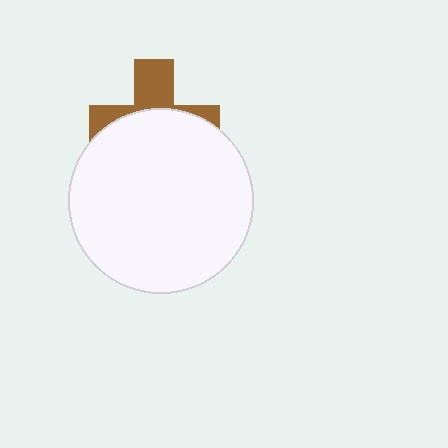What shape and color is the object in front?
The object in front is a white circle.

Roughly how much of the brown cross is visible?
A small part of it is visible (roughly 37%).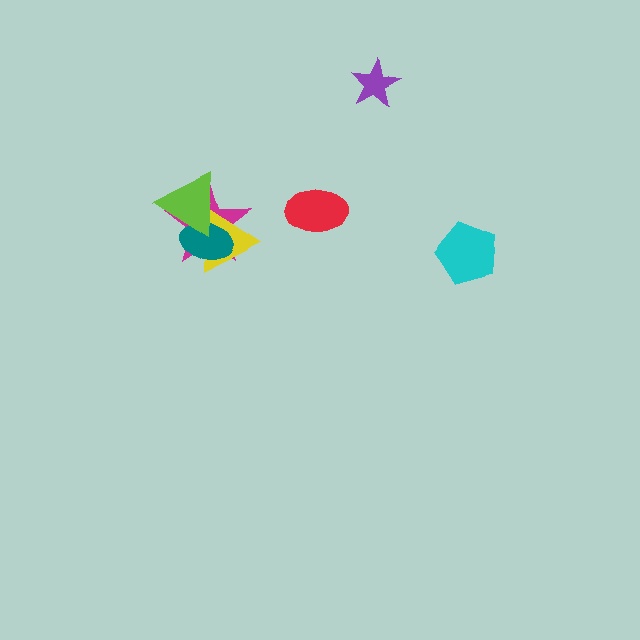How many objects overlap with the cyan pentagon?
0 objects overlap with the cyan pentagon.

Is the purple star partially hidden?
No, no other shape covers it.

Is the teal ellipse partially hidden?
Yes, it is partially covered by another shape.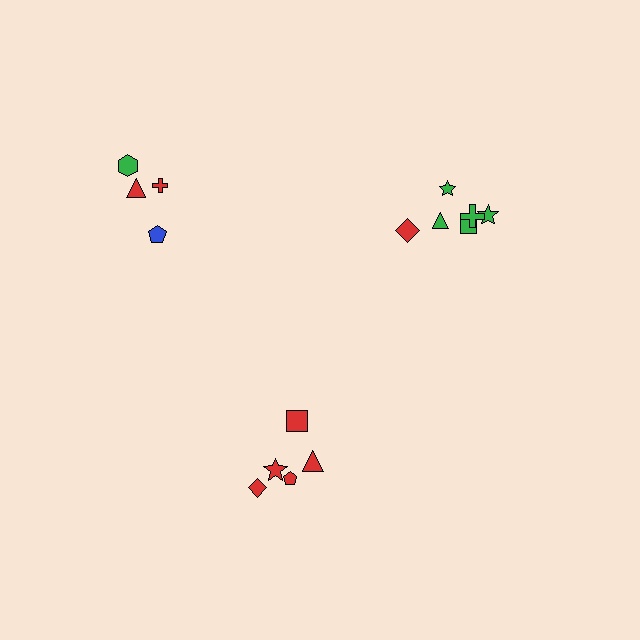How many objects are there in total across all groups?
There are 15 objects.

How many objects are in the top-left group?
There are 4 objects.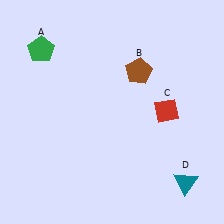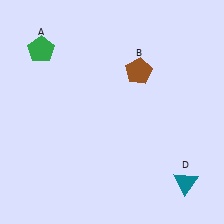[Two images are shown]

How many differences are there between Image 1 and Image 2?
There is 1 difference between the two images.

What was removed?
The red diamond (C) was removed in Image 2.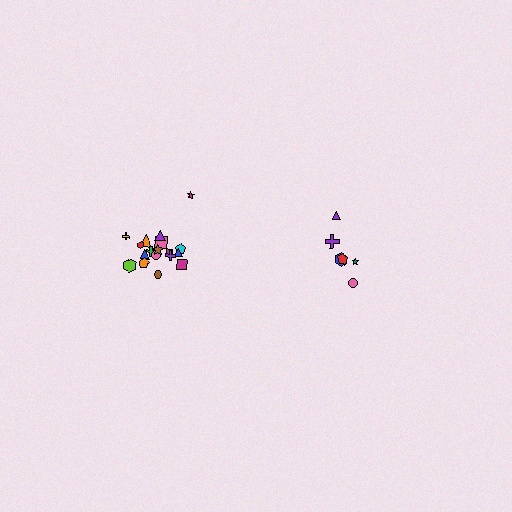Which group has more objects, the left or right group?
The left group.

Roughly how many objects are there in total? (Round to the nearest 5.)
Roughly 25 objects in total.